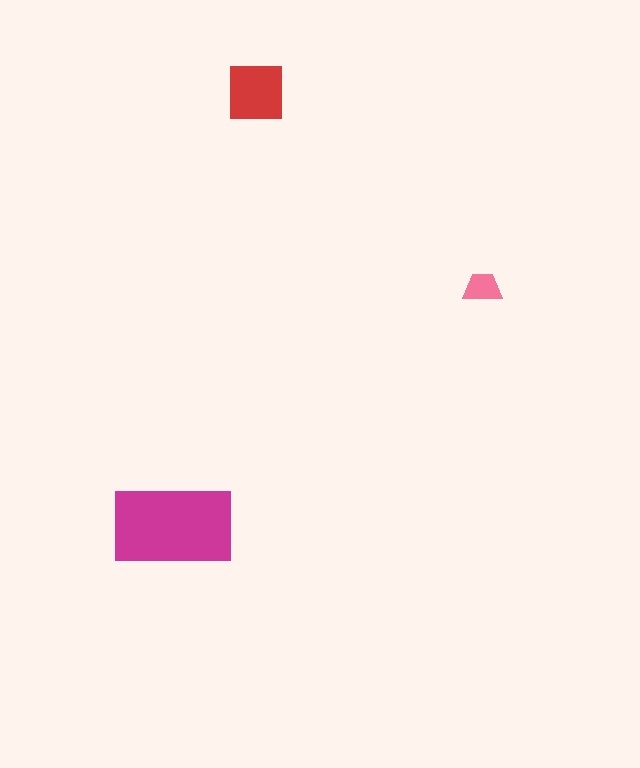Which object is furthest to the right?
The pink trapezoid is rightmost.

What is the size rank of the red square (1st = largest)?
2nd.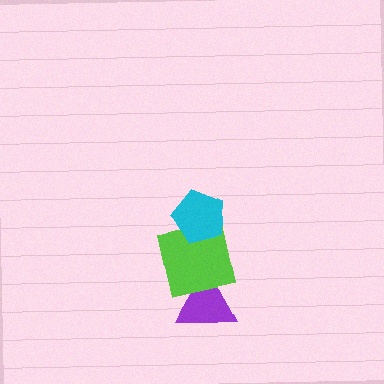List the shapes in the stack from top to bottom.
From top to bottom: the cyan pentagon, the lime square, the purple triangle.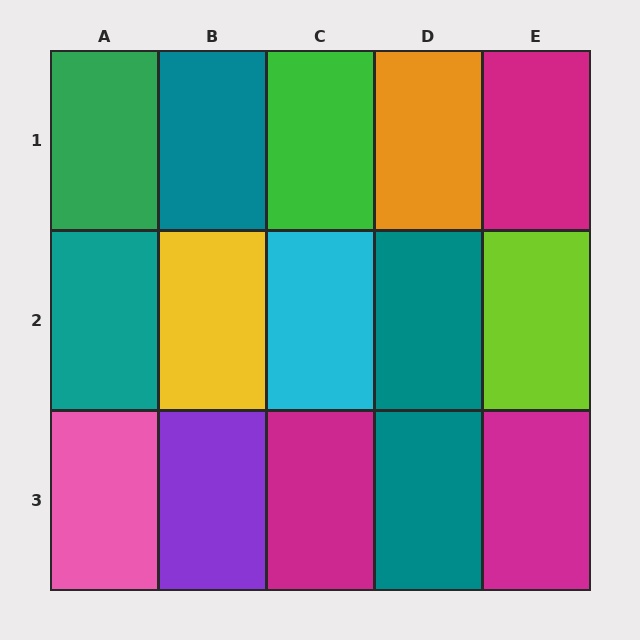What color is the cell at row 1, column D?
Orange.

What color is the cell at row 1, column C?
Green.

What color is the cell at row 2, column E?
Lime.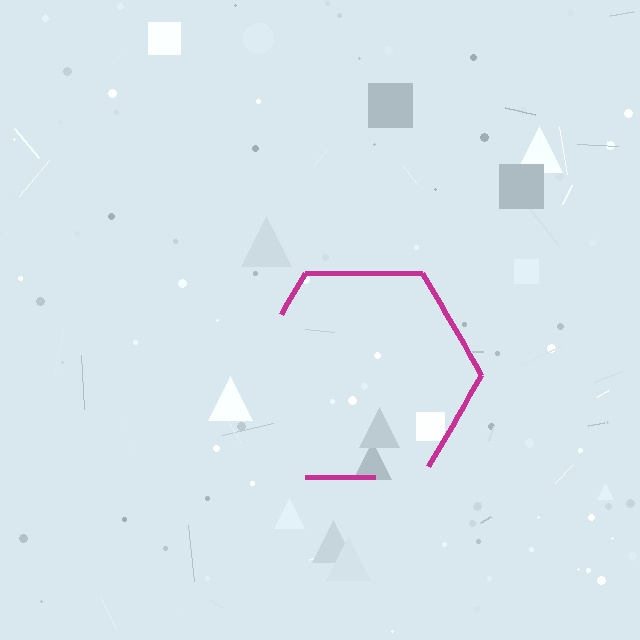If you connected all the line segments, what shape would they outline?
They would outline a hexagon.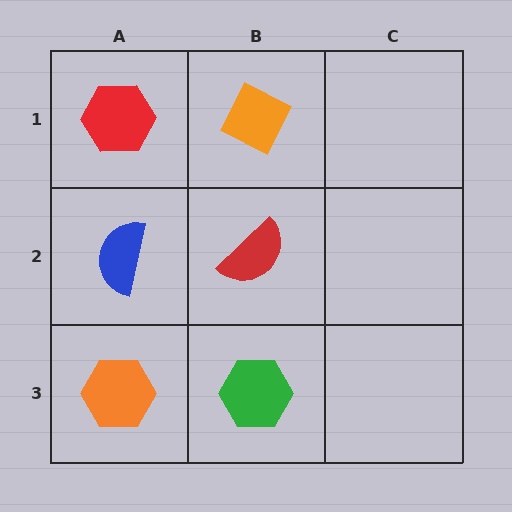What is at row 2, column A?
A blue semicircle.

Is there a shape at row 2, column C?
No, that cell is empty.